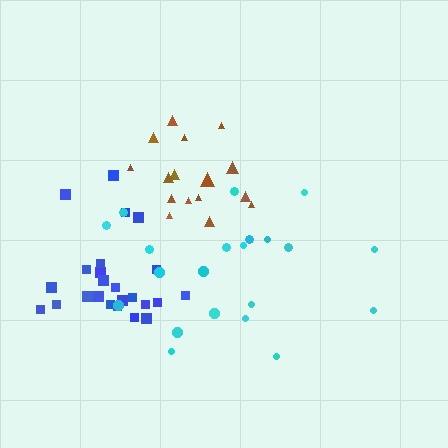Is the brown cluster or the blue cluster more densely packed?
Brown.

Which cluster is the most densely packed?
Brown.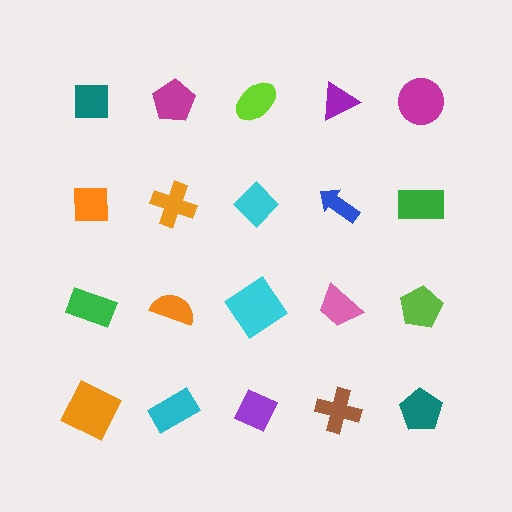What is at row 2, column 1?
An orange square.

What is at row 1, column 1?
A teal square.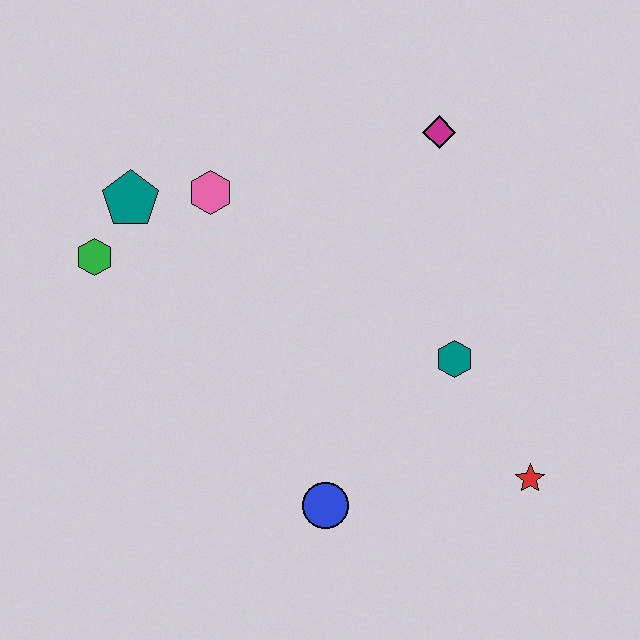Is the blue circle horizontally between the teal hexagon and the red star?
No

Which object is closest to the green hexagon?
The teal pentagon is closest to the green hexagon.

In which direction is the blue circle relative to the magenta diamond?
The blue circle is below the magenta diamond.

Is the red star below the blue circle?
No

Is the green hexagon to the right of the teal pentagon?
No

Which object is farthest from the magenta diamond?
The blue circle is farthest from the magenta diamond.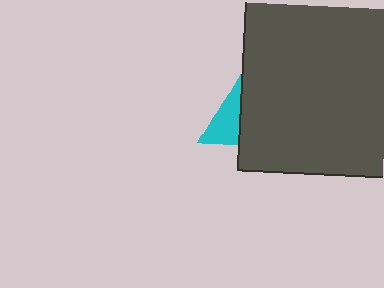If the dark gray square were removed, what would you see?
You would see the complete cyan triangle.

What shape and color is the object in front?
The object in front is a dark gray square.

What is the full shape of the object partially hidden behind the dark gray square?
The partially hidden object is a cyan triangle.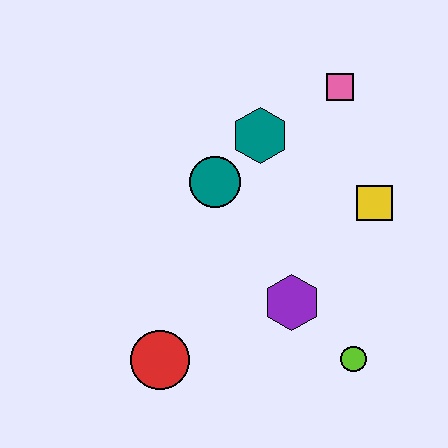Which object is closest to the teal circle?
The teal hexagon is closest to the teal circle.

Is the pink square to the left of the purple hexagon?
No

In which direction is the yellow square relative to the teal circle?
The yellow square is to the right of the teal circle.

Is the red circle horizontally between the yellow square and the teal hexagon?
No